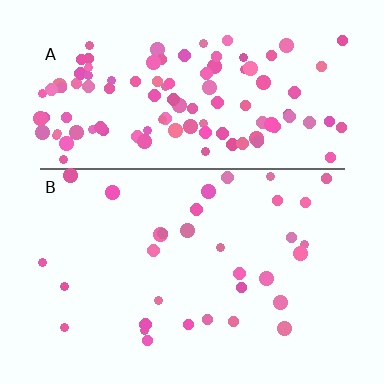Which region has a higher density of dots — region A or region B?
A (the top).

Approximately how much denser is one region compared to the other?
Approximately 3.5× — region A over region B.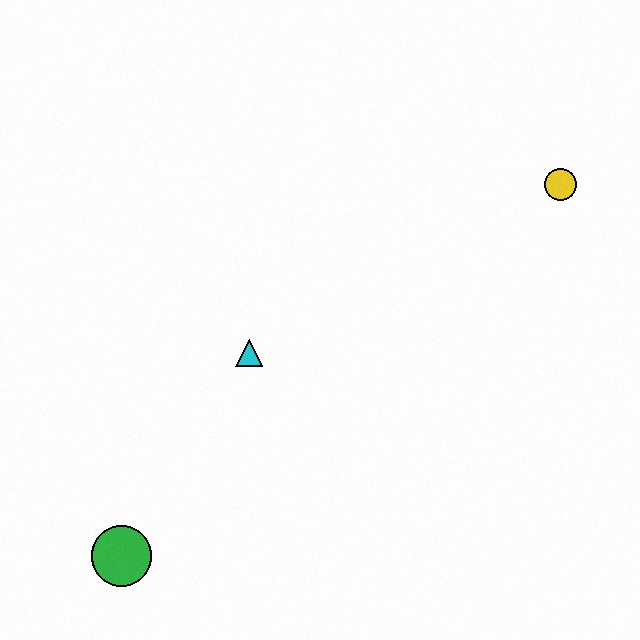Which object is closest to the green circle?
The cyan triangle is closest to the green circle.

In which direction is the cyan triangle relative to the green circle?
The cyan triangle is above the green circle.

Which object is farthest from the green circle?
The yellow circle is farthest from the green circle.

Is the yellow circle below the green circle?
No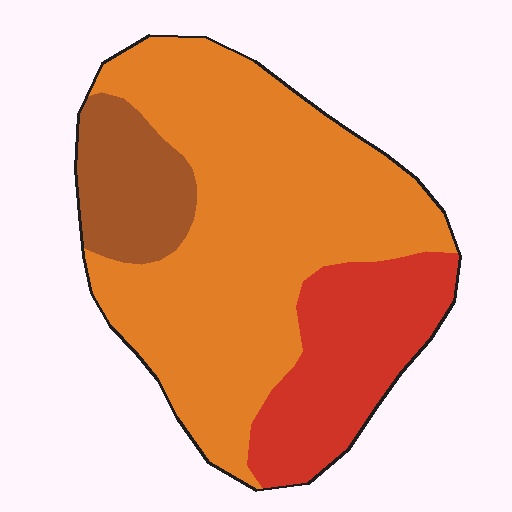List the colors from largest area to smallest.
From largest to smallest: orange, red, brown.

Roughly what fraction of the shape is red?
Red takes up about one quarter (1/4) of the shape.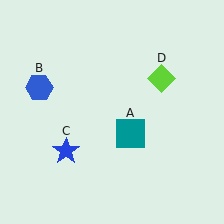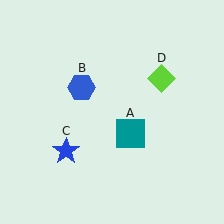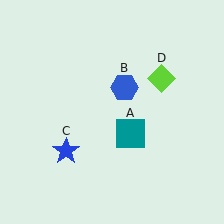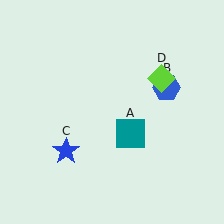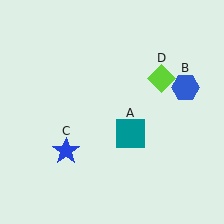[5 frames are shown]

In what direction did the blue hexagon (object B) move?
The blue hexagon (object B) moved right.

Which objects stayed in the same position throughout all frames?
Teal square (object A) and blue star (object C) and lime diamond (object D) remained stationary.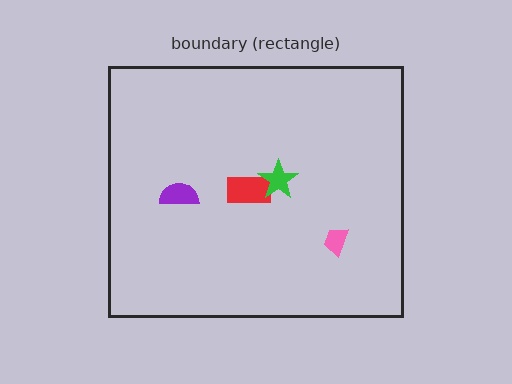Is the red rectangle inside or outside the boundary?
Inside.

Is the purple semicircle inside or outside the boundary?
Inside.